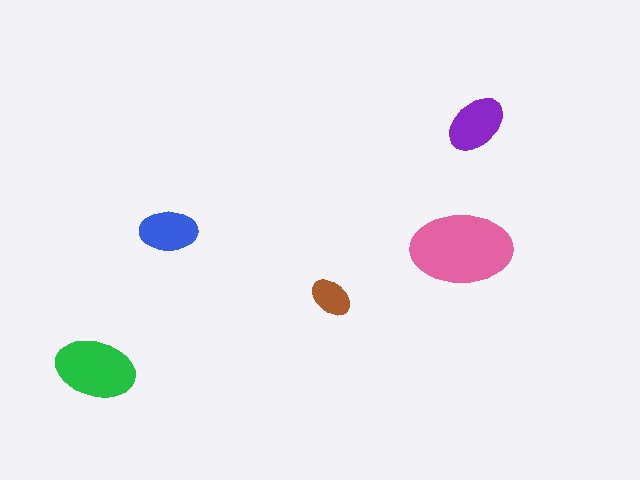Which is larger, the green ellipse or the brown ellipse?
The green one.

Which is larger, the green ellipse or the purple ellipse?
The green one.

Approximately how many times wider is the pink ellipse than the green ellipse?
About 1.5 times wider.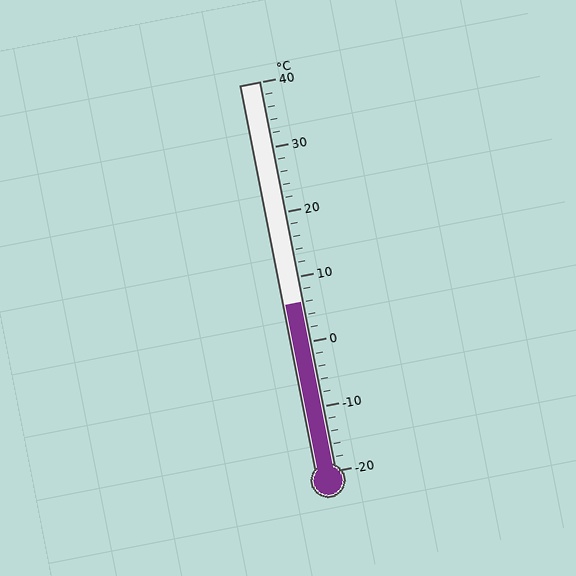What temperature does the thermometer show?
The thermometer shows approximately 6°C.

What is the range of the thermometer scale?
The thermometer scale ranges from -20°C to 40°C.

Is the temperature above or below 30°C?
The temperature is below 30°C.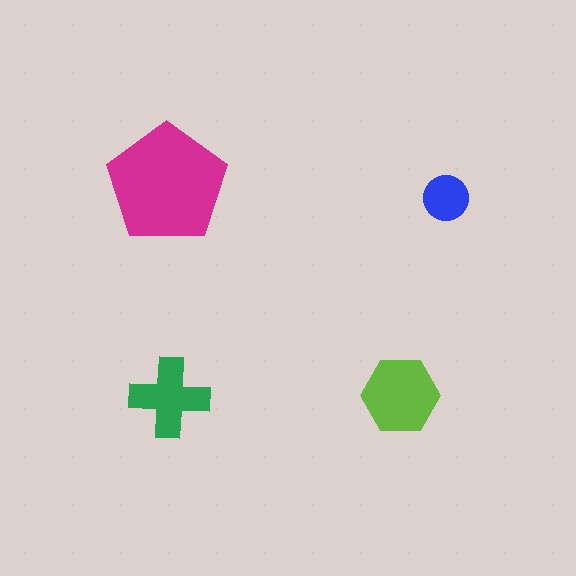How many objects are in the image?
There are 4 objects in the image.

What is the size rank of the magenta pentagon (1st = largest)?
1st.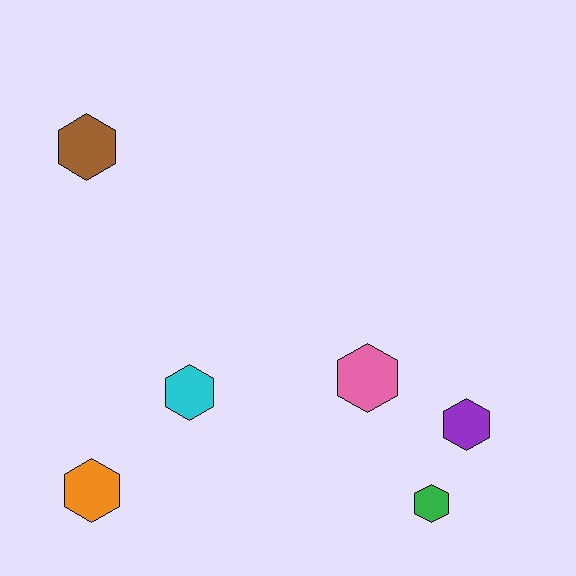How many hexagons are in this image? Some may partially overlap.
There are 6 hexagons.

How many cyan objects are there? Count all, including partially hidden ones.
There is 1 cyan object.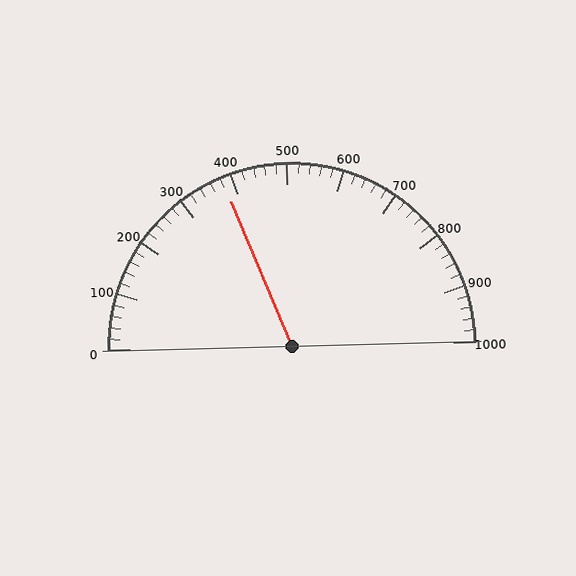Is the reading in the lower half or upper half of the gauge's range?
The reading is in the lower half of the range (0 to 1000).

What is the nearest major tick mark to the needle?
The nearest major tick mark is 400.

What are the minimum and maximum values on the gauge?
The gauge ranges from 0 to 1000.